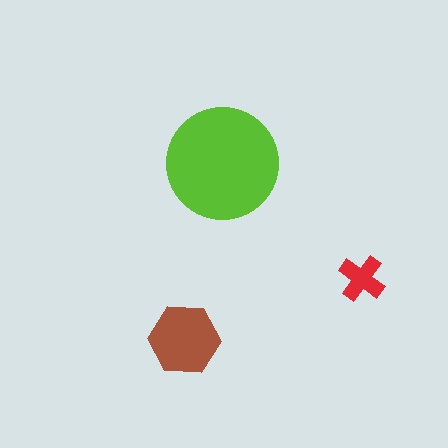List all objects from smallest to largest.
The red cross, the brown hexagon, the lime circle.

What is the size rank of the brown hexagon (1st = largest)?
2nd.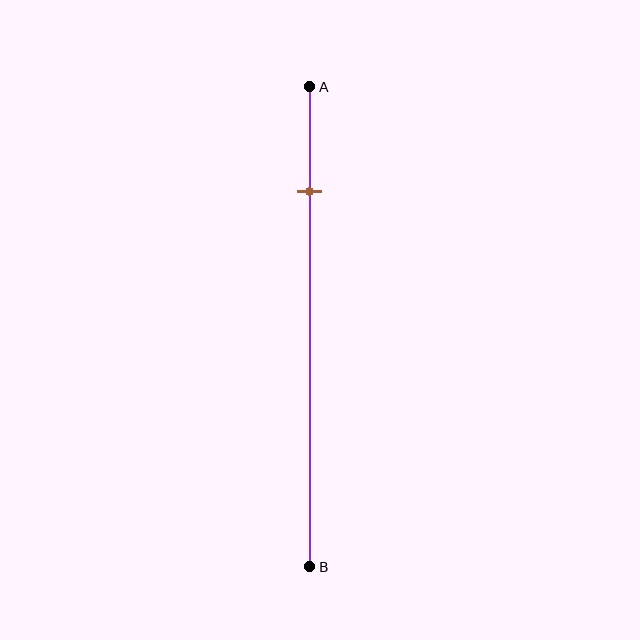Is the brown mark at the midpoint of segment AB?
No, the mark is at about 20% from A, not at the 50% midpoint.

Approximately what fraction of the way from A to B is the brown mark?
The brown mark is approximately 20% of the way from A to B.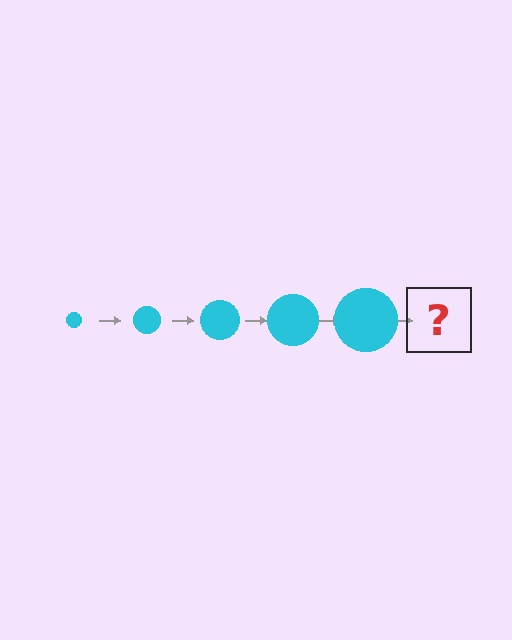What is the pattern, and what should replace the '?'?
The pattern is that the circle gets progressively larger each step. The '?' should be a cyan circle, larger than the previous one.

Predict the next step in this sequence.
The next step is a cyan circle, larger than the previous one.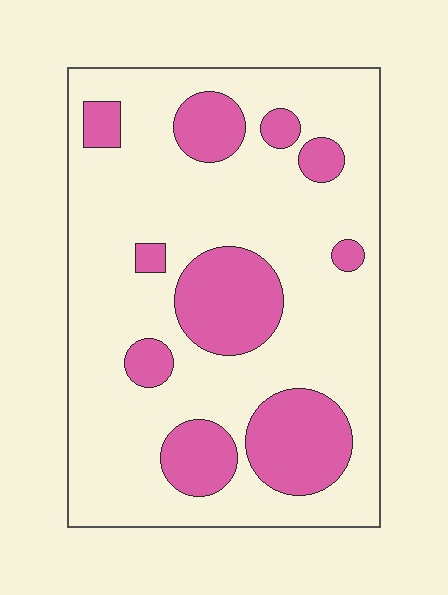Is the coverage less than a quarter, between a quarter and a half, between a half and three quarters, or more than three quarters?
Less than a quarter.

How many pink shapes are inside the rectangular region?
10.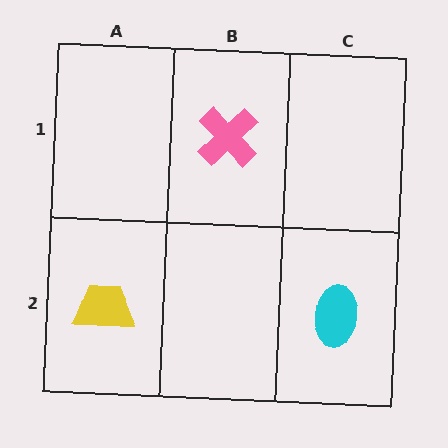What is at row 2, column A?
A yellow trapezoid.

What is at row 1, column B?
A pink cross.